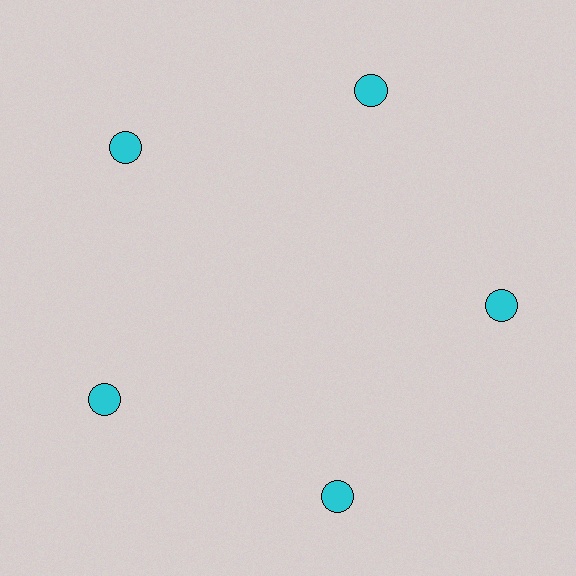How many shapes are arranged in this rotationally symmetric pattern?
There are 5 shapes, arranged in 5 groups of 1.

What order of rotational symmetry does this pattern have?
This pattern has 5-fold rotational symmetry.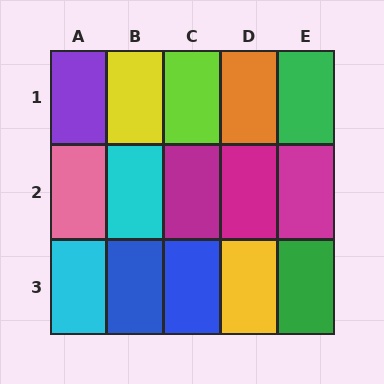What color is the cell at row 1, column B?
Yellow.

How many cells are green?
2 cells are green.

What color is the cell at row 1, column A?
Purple.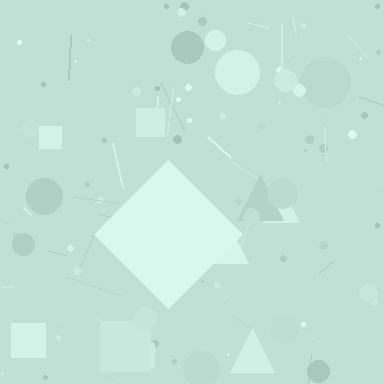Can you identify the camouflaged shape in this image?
The camouflaged shape is a diamond.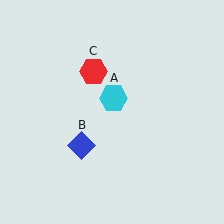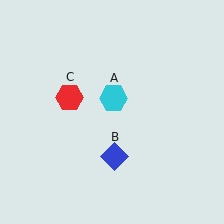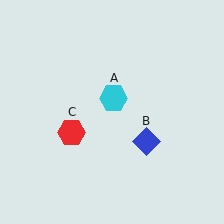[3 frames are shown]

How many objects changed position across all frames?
2 objects changed position: blue diamond (object B), red hexagon (object C).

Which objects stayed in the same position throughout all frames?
Cyan hexagon (object A) remained stationary.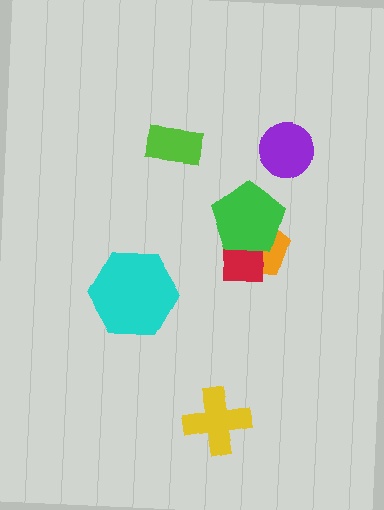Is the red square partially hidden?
Yes, it is partially covered by another shape.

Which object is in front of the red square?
The green pentagon is in front of the red square.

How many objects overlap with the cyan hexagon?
0 objects overlap with the cyan hexagon.